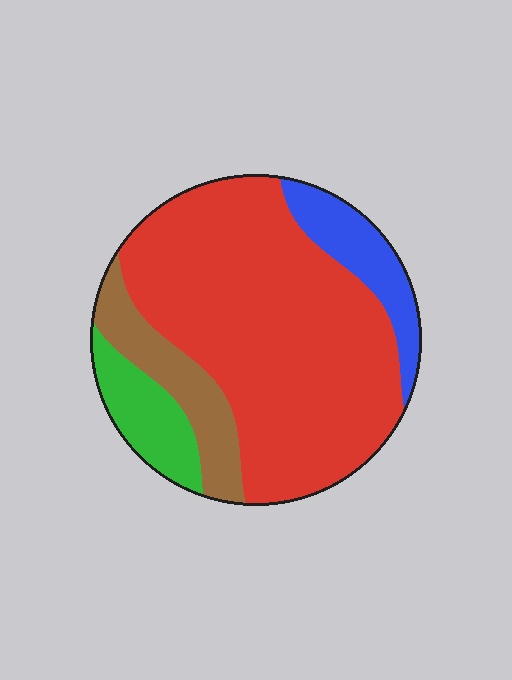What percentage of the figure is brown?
Brown covers roughly 15% of the figure.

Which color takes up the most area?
Red, at roughly 65%.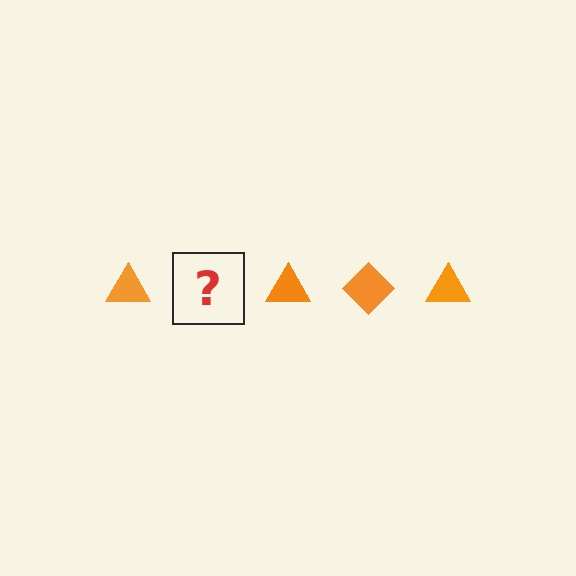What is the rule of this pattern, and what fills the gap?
The rule is that the pattern cycles through triangle, diamond shapes in orange. The gap should be filled with an orange diamond.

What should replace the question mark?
The question mark should be replaced with an orange diamond.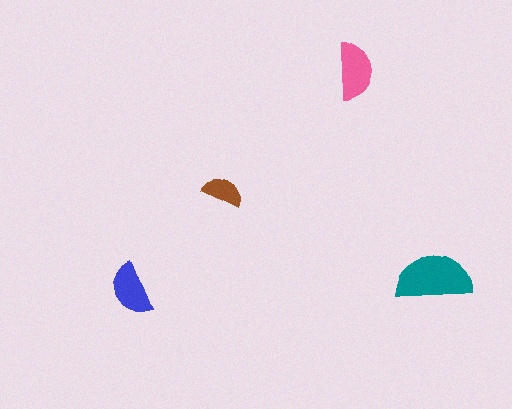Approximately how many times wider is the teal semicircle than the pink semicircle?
About 1.5 times wider.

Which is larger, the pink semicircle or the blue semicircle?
The pink one.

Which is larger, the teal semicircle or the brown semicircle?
The teal one.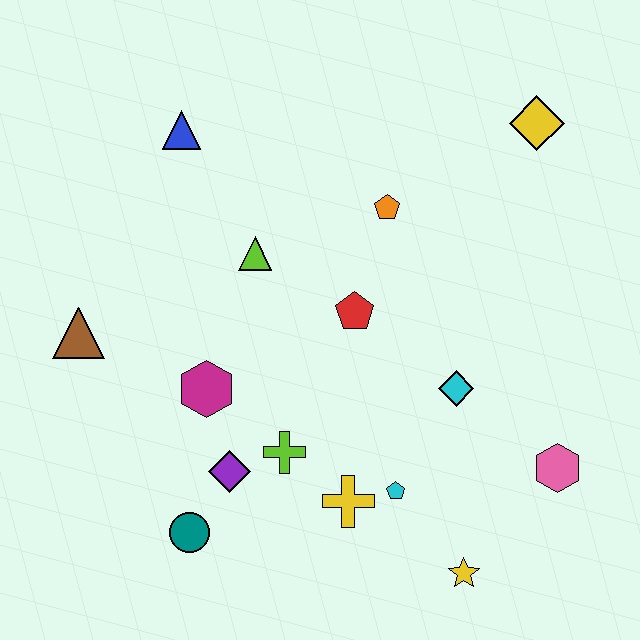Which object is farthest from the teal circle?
The yellow diamond is farthest from the teal circle.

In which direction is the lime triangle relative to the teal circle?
The lime triangle is above the teal circle.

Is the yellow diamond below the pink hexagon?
No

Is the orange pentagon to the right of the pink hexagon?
No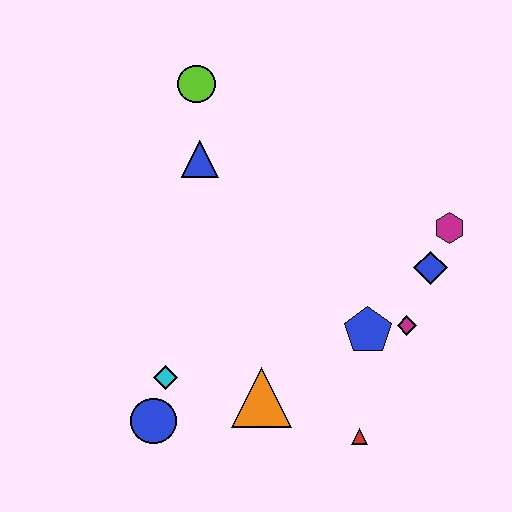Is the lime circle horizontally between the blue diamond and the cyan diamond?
Yes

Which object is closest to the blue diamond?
The magenta hexagon is closest to the blue diamond.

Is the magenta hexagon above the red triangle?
Yes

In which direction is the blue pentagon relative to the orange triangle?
The blue pentagon is to the right of the orange triangle.